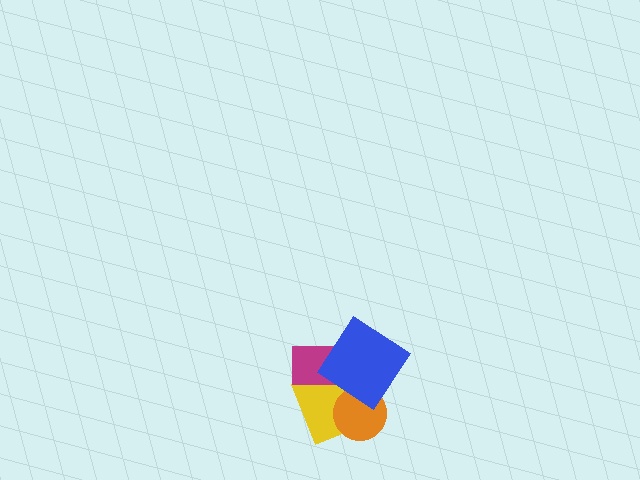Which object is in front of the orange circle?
The blue diamond is in front of the orange circle.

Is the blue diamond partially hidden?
No, no other shape covers it.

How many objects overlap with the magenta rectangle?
2 objects overlap with the magenta rectangle.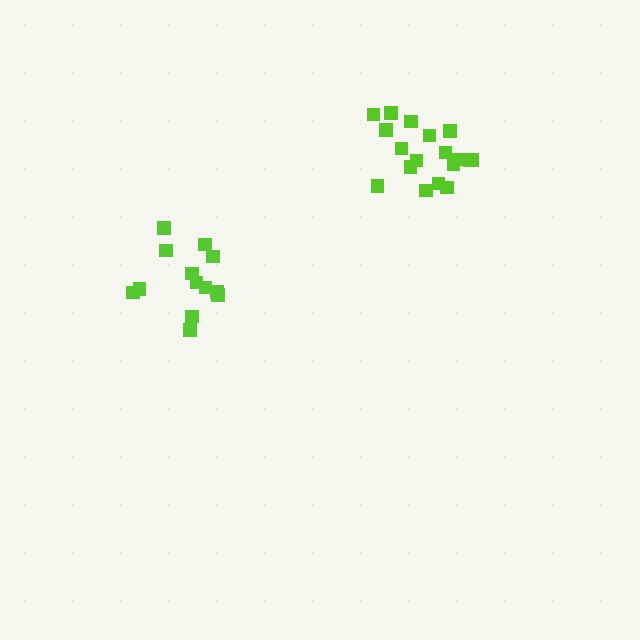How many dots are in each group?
Group 1: 13 dots, Group 2: 18 dots (31 total).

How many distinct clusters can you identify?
There are 2 distinct clusters.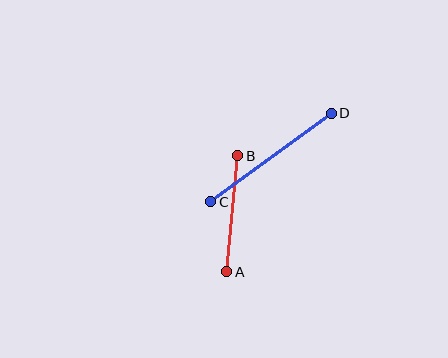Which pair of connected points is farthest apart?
Points C and D are farthest apart.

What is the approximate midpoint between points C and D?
The midpoint is at approximately (271, 158) pixels.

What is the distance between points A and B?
The distance is approximately 116 pixels.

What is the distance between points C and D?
The distance is approximately 149 pixels.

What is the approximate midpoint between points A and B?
The midpoint is at approximately (232, 214) pixels.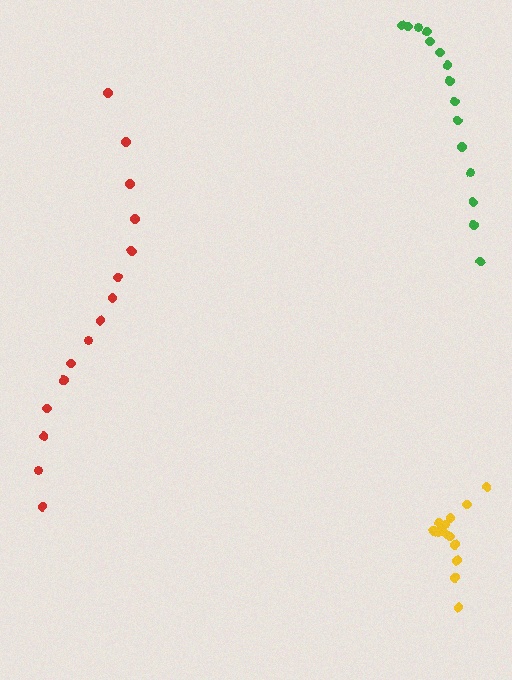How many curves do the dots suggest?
There are 3 distinct paths.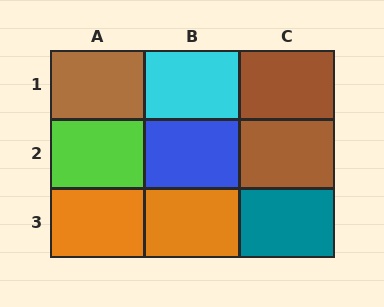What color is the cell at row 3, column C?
Teal.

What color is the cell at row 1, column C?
Brown.